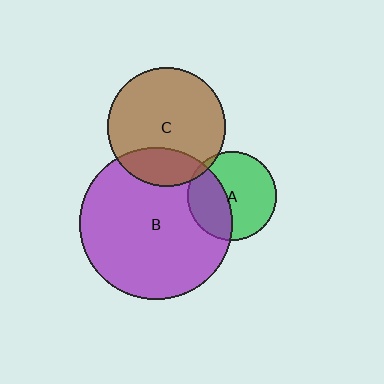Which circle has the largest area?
Circle B (purple).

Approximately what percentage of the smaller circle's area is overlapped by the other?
Approximately 40%.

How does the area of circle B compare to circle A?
Approximately 2.9 times.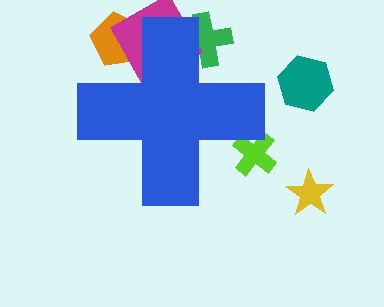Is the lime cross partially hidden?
Yes, the lime cross is partially hidden behind the blue cross.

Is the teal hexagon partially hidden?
No, the teal hexagon is fully visible.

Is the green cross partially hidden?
Yes, the green cross is partially hidden behind the blue cross.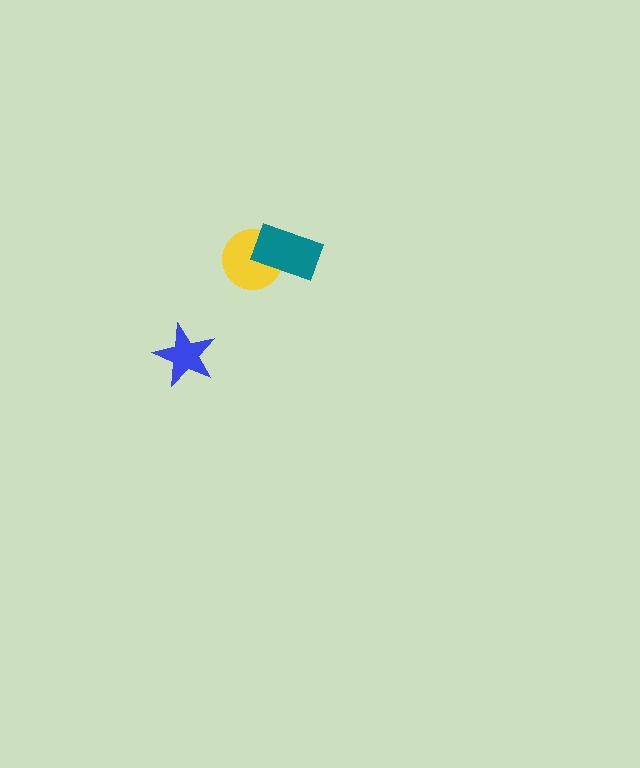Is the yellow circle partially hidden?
Yes, it is partially covered by another shape.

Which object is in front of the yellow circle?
The teal rectangle is in front of the yellow circle.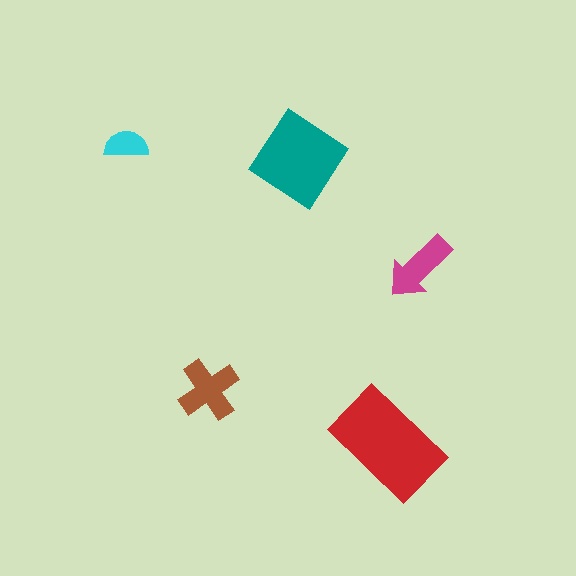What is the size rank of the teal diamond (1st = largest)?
2nd.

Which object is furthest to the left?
The cyan semicircle is leftmost.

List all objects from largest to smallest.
The red rectangle, the teal diamond, the brown cross, the magenta arrow, the cyan semicircle.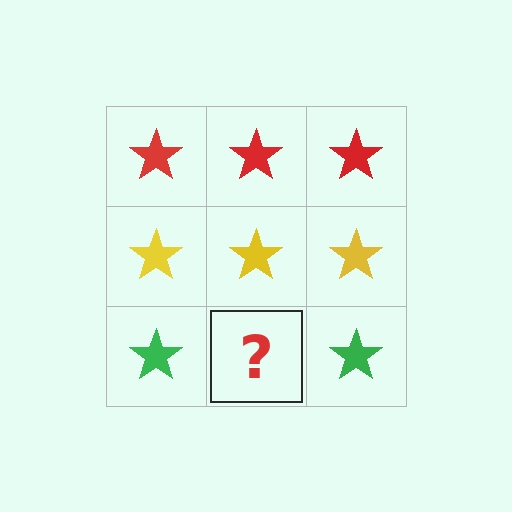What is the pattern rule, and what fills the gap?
The rule is that each row has a consistent color. The gap should be filled with a green star.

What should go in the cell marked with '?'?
The missing cell should contain a green star.